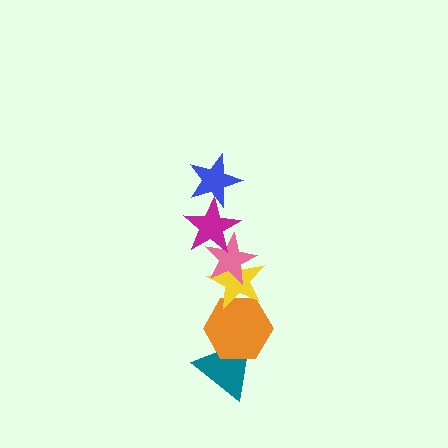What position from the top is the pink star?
The pink star is 3rd from the top.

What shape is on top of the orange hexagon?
The yellow star is on top of the orange hexagon.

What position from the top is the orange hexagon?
The orange hexagon is 5th from the top.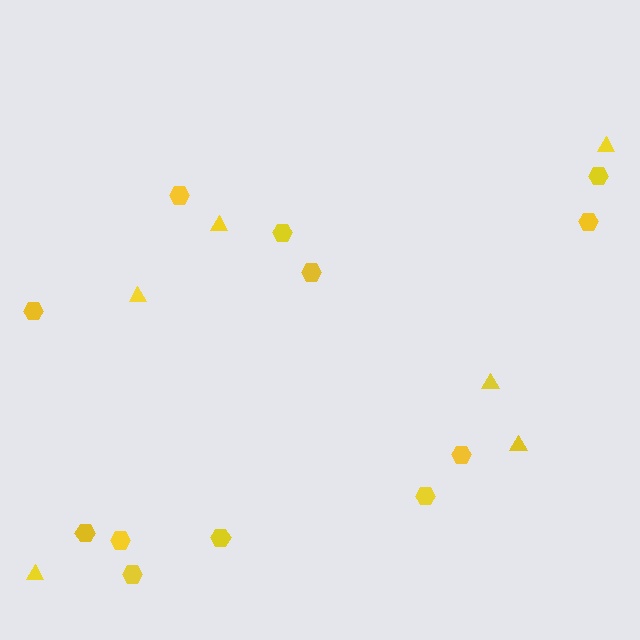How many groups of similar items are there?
There are 2 groups: one group of hexagons (12) and one group of triangles (6).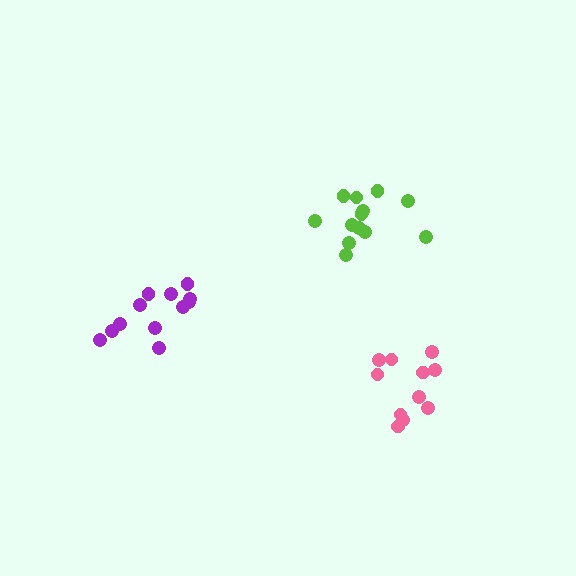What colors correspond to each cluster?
The clusters are colored: lime, purple, pink.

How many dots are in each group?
Group 1: 13 dots, Group 2: 12 dots, Group 3: 11 dots (36 total).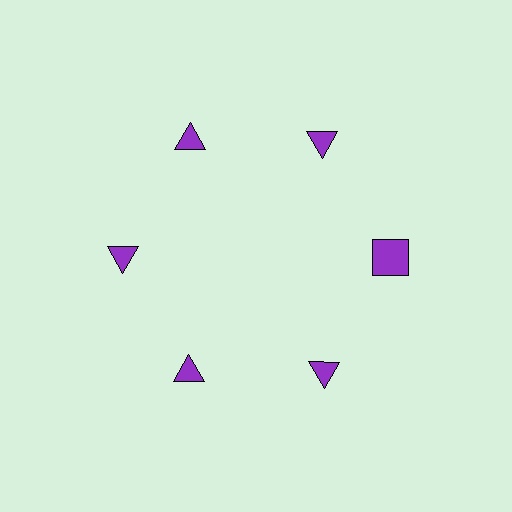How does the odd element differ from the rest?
It has a different shape: square instead of triangle.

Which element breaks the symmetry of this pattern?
The purple square at roughly the 3 o'clock position breaks the symmetry. All other shapes are purple triangles.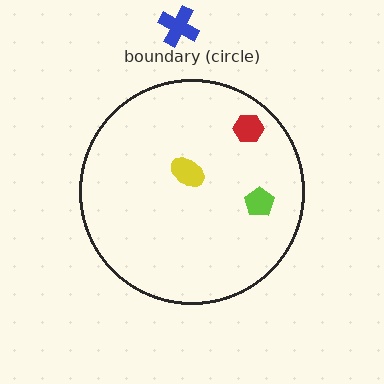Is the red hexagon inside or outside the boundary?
Inside.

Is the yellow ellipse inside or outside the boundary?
Inside.